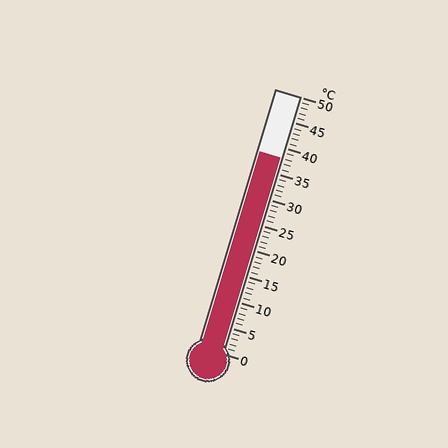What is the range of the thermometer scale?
The thermometer scale ranges from 0°C to 50°C.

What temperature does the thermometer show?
The thermometer shows approximately 38°C.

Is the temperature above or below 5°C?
The temperature is above 5°C.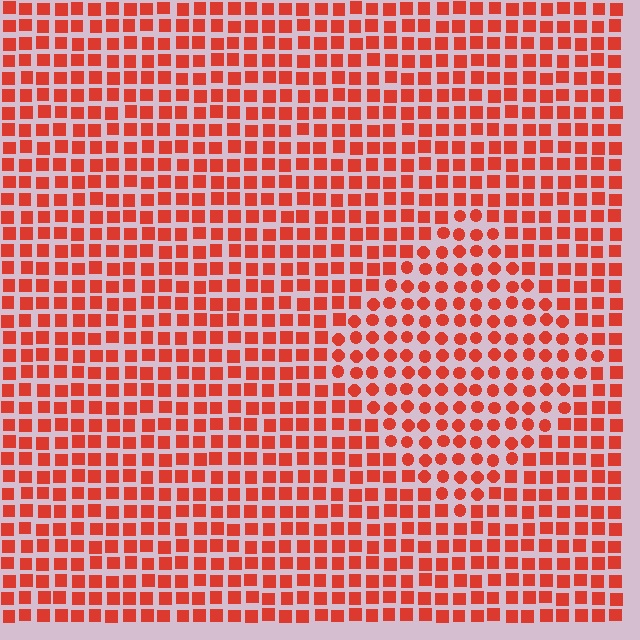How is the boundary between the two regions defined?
The boundary is defined by a change in element shape: circles inside vs. squares outside. All elements share the same color and spacing.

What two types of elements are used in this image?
The image uses circles inside the diamond region and squares outside it.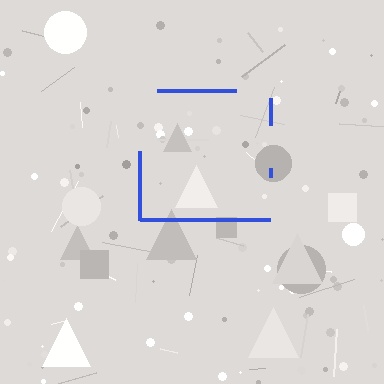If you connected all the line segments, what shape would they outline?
They would outline a square.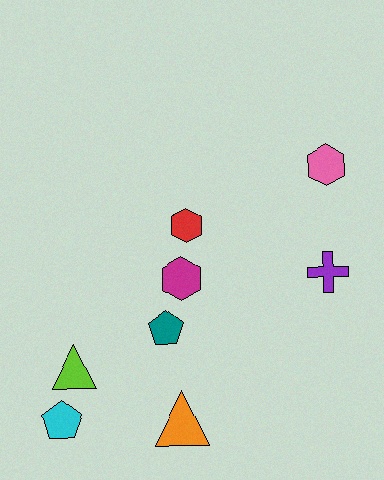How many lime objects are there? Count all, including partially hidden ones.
There is 1 lime object.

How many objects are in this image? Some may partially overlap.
There are 8 objects.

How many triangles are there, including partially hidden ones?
There are 2 triangles.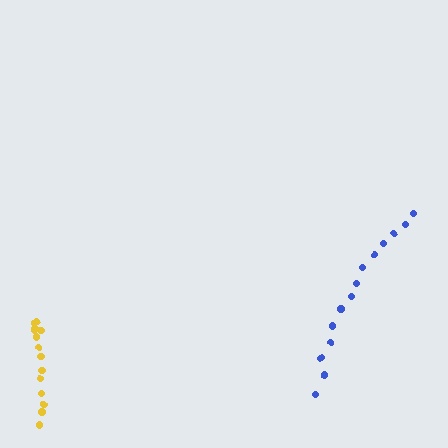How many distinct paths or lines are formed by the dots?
There are 2 distinct paths.